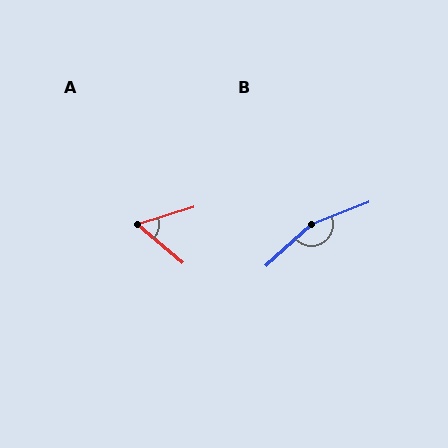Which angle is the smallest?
A, at approximately 57 degrees.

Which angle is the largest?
B, at approximately 159 degrees.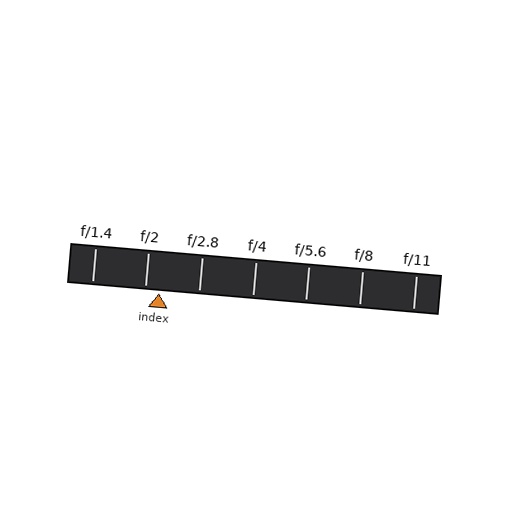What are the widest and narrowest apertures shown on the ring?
The widest aperture shown is f/1.4 and the narrowest is f/11.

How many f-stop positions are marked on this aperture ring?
There are 7 f-stop positions marked.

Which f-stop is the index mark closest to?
The index mark is closest to f/2.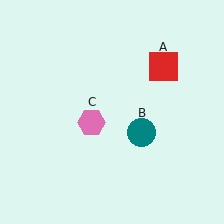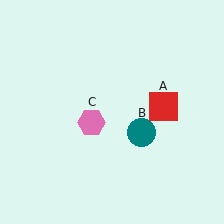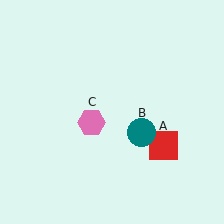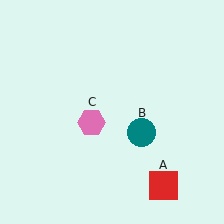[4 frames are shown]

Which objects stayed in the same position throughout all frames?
Teal circle (object B) and pink hexagon (object C) remained stationary.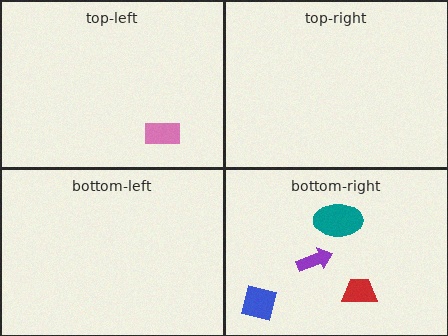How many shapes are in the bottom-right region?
4.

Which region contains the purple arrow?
The bottom-right region.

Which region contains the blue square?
The bottom-right region.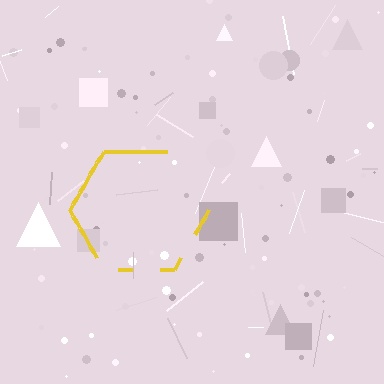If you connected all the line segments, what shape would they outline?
They would outline a hexagon.